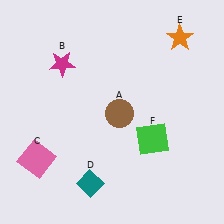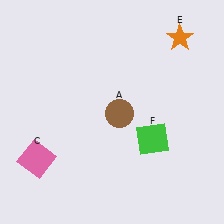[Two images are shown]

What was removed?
The teal diamond (D), the magenta star (B) were removed in Image 2.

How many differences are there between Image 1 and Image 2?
There are 2 differences between the two images.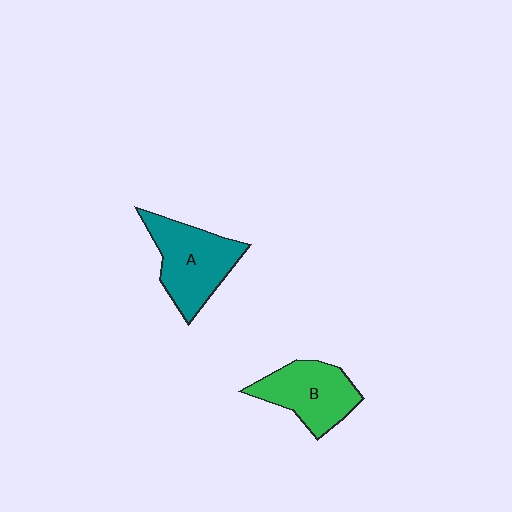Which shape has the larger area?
Shape A (teal).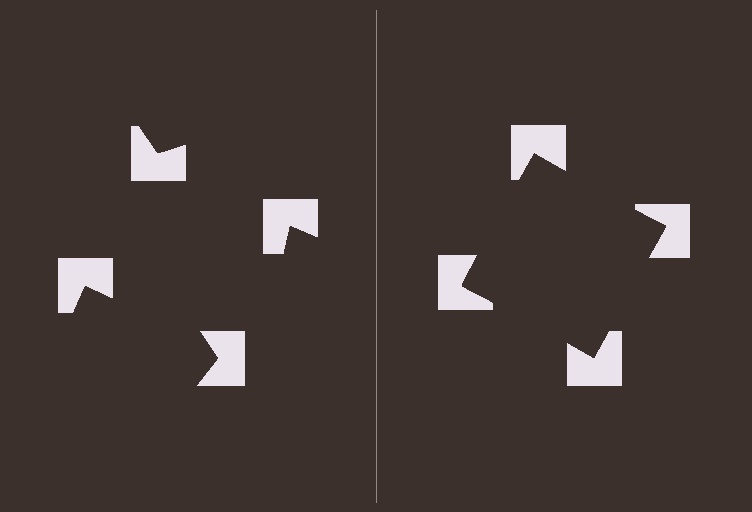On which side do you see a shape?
An illusory square appears on the right side. On the left side the wedge cuts are rotated, so no coherent shape forms.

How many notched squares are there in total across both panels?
8 — 4 on each side.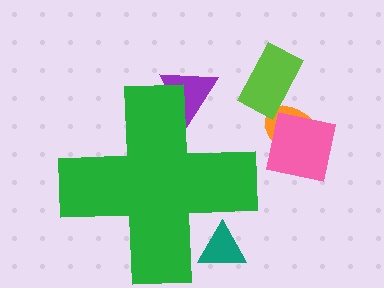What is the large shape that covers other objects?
A green cross.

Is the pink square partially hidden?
No, the pink square is fully visible.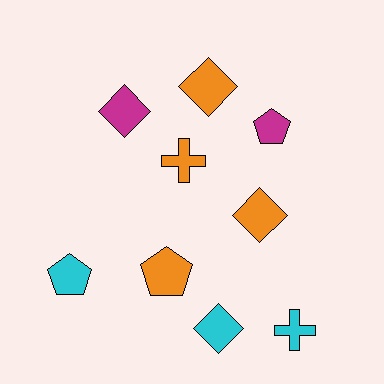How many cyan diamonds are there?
There is 1 cyan diamond.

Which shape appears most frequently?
Diamond, with 4 objects.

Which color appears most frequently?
Orange, with 4 objects.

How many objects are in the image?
There are 9 objects.